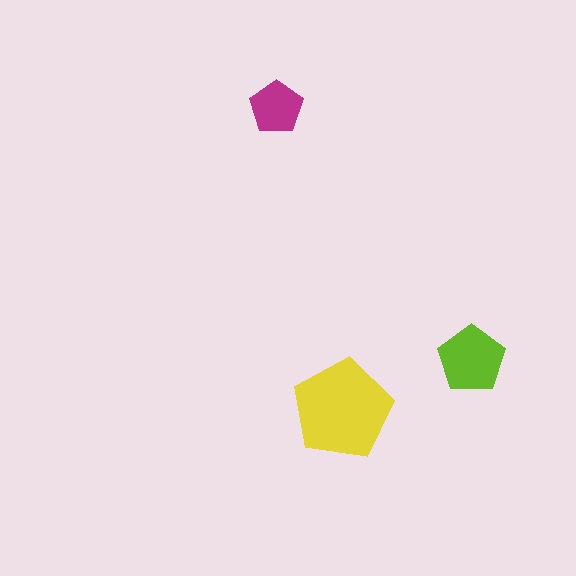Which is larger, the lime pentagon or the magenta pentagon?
The lime one.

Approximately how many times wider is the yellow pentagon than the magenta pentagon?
About 2 times wider.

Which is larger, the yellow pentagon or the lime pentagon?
The yellow one.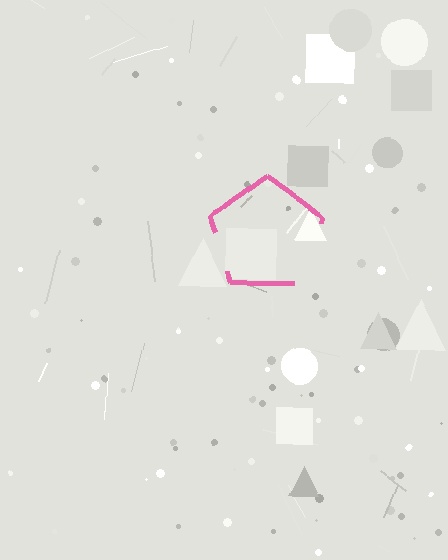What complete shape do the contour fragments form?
The contour fragments form a pentagon.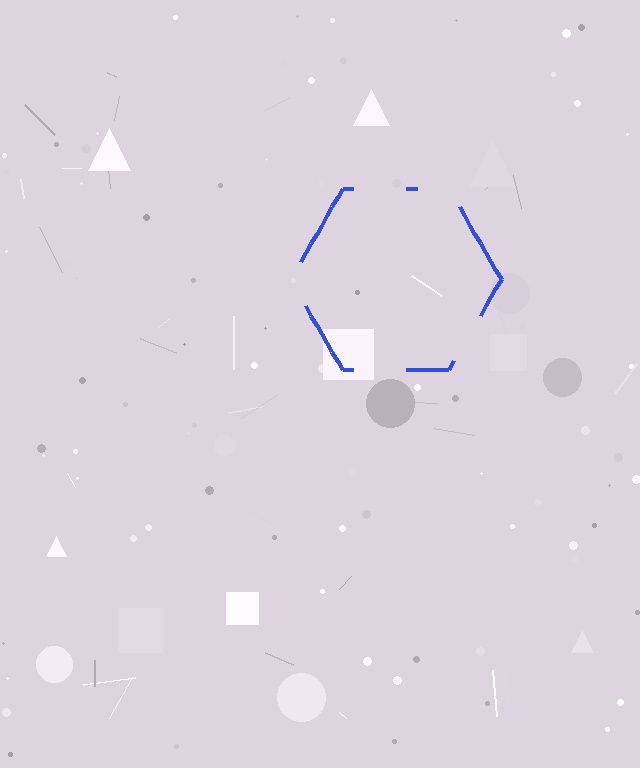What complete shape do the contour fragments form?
The contour fragments form a hexagon.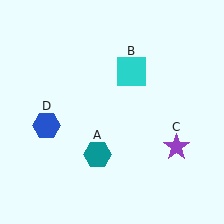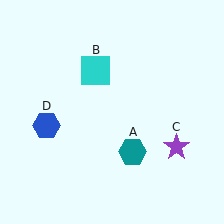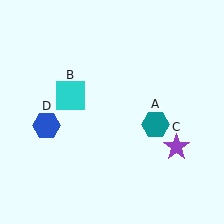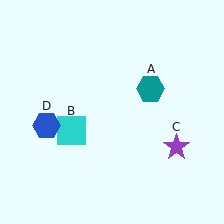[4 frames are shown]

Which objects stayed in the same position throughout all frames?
Purple star (object C) and blue hexagon (object D) remained stationary.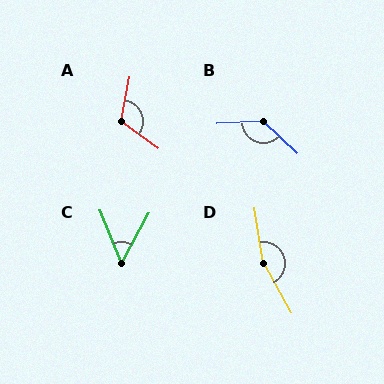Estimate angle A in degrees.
Approximately 116 degrees.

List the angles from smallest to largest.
C (50°), A (116°), B (134°), D (160°).